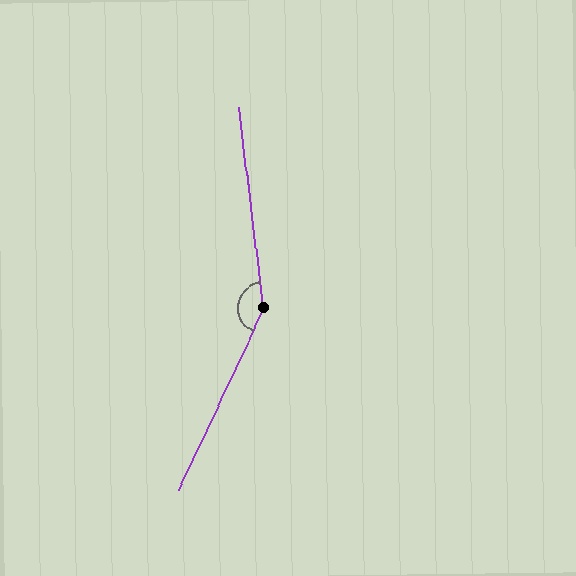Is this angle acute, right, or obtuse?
It is obtuse.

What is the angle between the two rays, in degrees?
Approximately 148 degrees.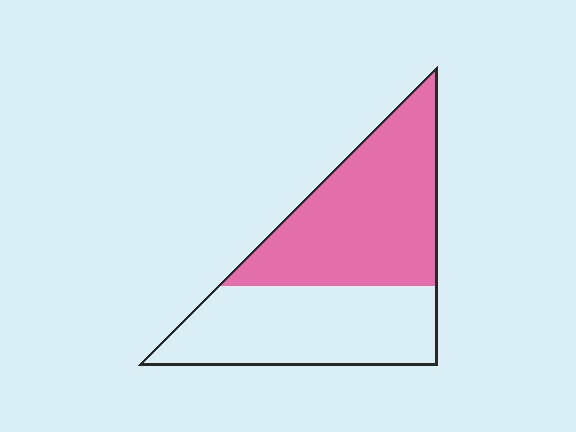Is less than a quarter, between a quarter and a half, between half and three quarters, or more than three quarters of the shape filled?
Between half and three quarters.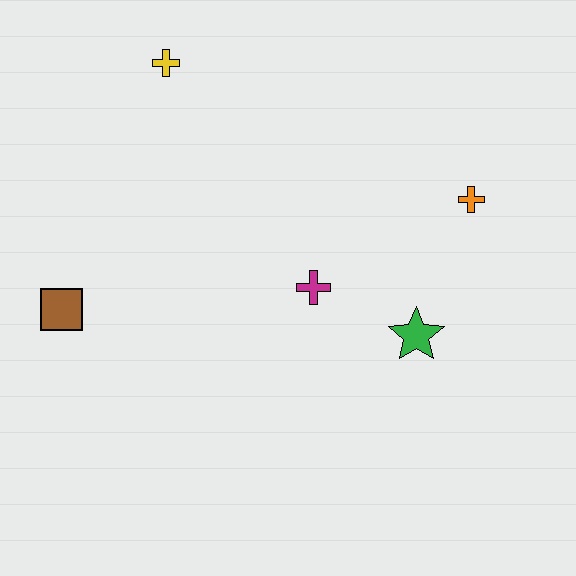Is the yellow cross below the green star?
No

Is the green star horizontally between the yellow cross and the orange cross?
Yes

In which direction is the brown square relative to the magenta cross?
The brown square is to the left of the magenta cross.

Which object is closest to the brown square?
The magenta cross is closest to the brown square.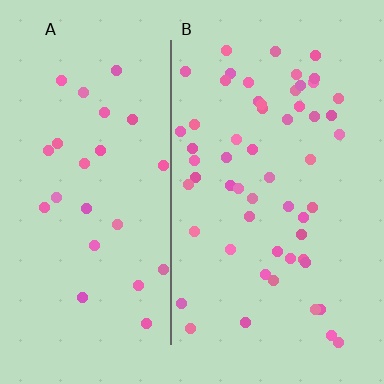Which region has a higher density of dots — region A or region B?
B (the right).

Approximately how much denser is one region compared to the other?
Approximately 2.2× — region B over region A.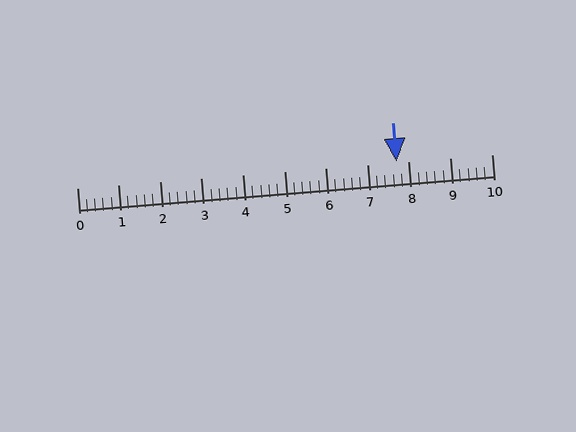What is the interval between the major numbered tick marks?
The major tick marks are spaced 1 units apart.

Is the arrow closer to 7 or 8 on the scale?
The arrow is closer to 8.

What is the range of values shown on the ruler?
The ruler shows values from 0 to 10.